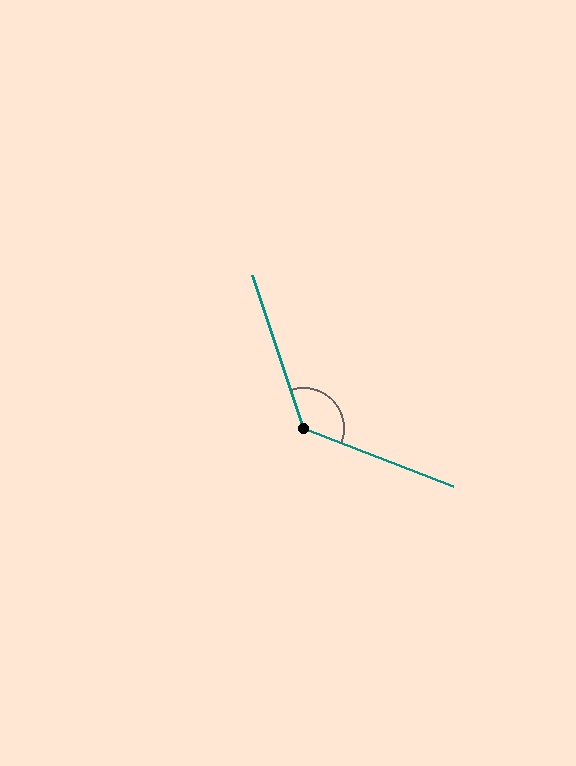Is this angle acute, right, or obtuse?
It is obtuse.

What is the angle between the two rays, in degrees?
Approximately 130 degrees.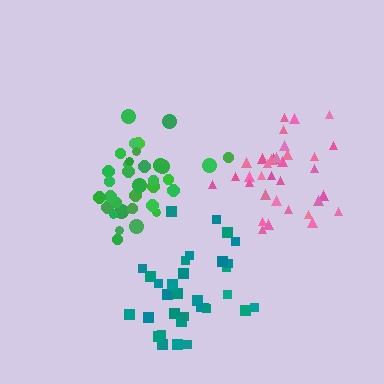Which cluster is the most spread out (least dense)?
Teal.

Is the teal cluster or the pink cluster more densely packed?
Pink.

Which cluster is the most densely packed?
Green.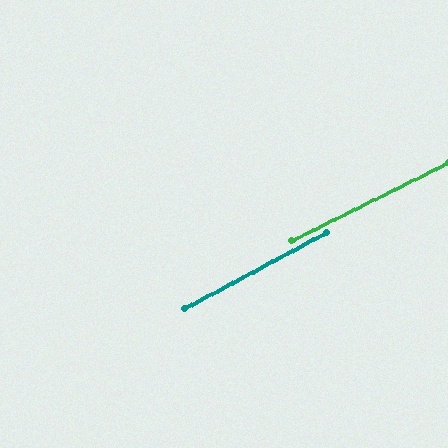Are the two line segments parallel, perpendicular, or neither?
Parallel — their directions differ by only 1.9°.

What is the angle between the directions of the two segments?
Approximately 2 degrees.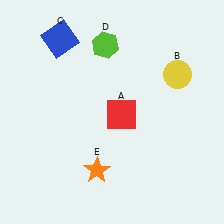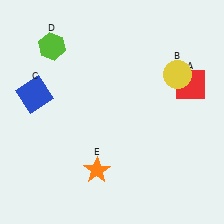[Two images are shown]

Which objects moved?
The objects that moved are: the red square (A), the blue square (C), the lime hexagon (D).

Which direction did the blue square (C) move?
The blue square (C) moved down.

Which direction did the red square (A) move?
The red square (A) moved right.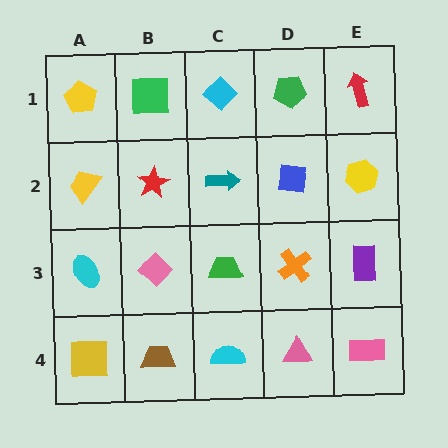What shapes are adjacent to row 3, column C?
A teal arrow (row 2, column C), a cyan semicircle (row 4, column C), a pink diamond (row 3, column B), an orange cross (row 3, column D).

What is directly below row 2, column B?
A pink diamond.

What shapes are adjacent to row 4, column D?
An orange cross (row 3, column D), a cyan semicircle (row 4, column C), a pink rectangle (row 4, column E).